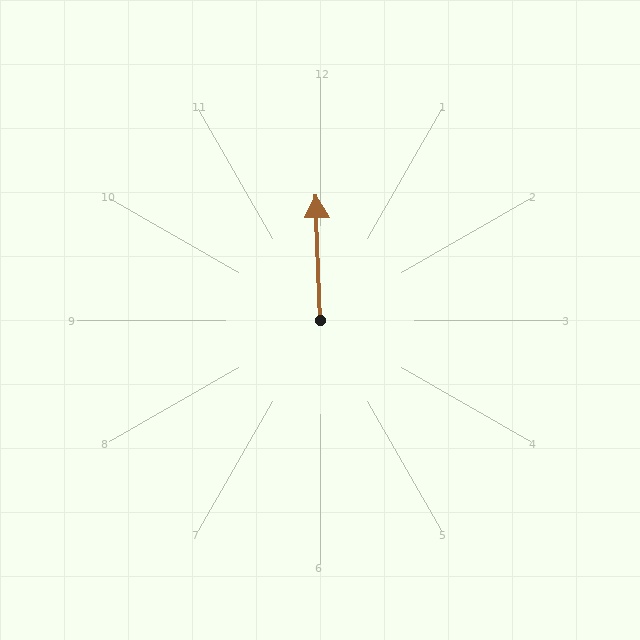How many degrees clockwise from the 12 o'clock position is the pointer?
Approximately 358 degrees.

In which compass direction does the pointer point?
North.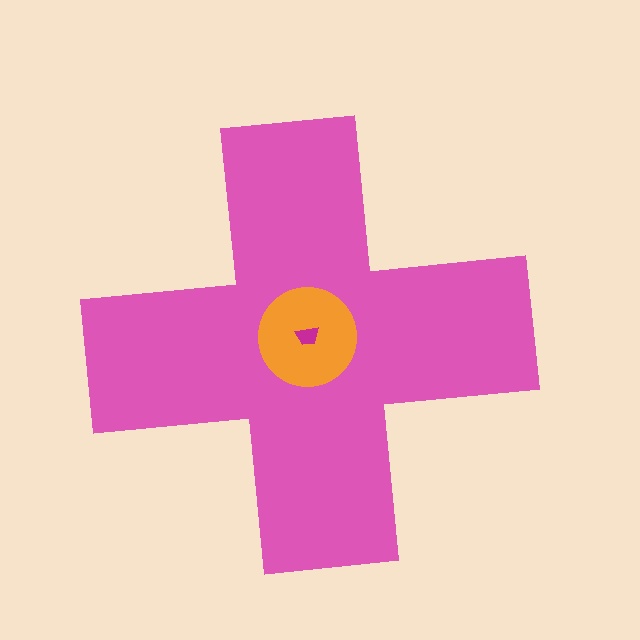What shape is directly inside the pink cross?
The orange circle.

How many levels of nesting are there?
3.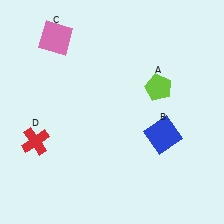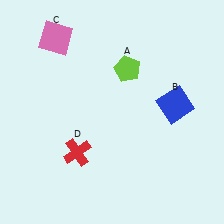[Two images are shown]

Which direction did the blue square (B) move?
The blue square (B) moved up.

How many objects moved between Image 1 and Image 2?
3 objects moved between the two images.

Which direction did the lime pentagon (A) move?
The lime pentagon (A) moved left.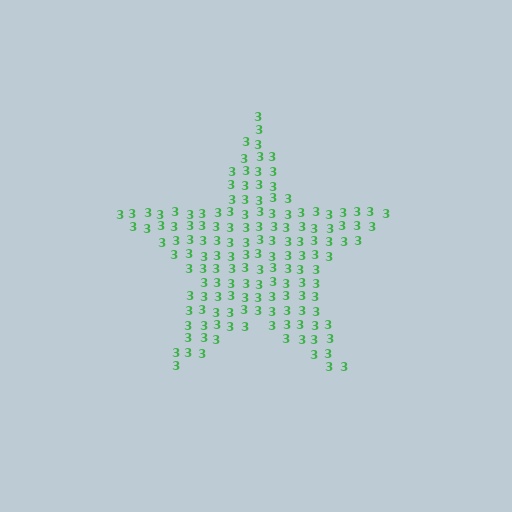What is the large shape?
The large shape is a star.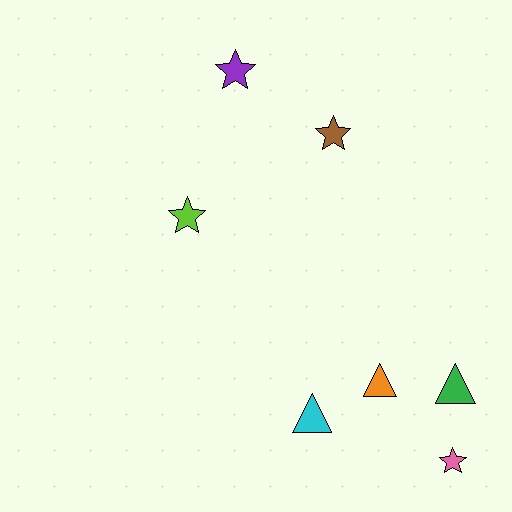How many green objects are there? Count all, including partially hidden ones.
There is 1 green object.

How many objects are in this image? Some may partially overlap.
There are 7 objects.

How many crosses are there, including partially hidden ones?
There are no crosses.